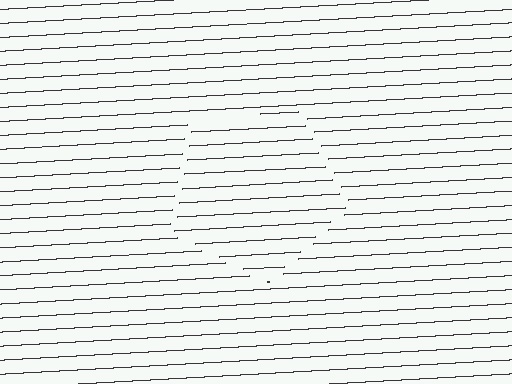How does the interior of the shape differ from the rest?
The interior of the shape contains the same grating, shifted by half a period — the contour is defined by the phase discontinuity where line-ends from the inner and outer gratings abut.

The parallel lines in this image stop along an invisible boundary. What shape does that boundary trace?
An illusory pentagon. The interior of the shape contains the same grating, shifted by half a period — the contour is defined by the phase discontinuity where line-ends from the inner and outer gratings abut.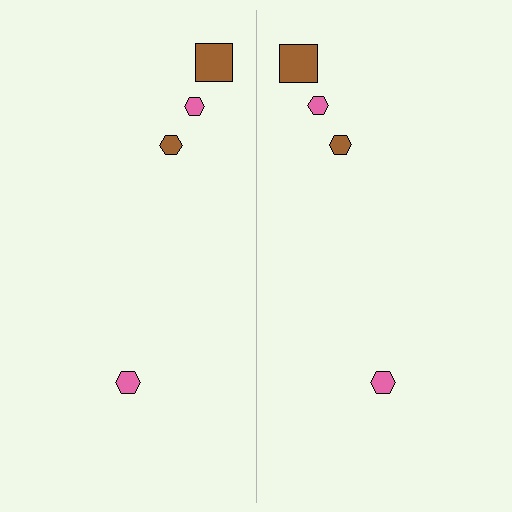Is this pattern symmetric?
Yes, this pattern has bilateral (reflection) symmetry.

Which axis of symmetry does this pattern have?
The pattern has a vertical axis of symmetry running through the center of the image.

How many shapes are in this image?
There are 8 shapes in this image.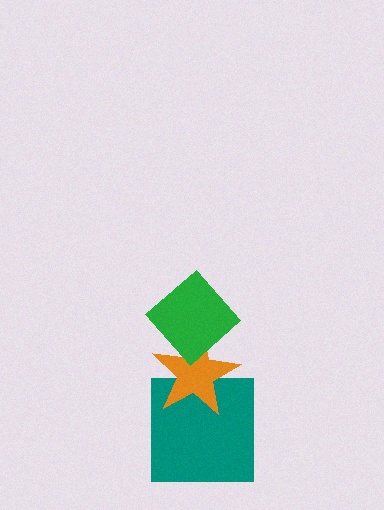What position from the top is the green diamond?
The green diamond is 1st from the top.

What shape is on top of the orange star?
The green diamond is on top of the orange star.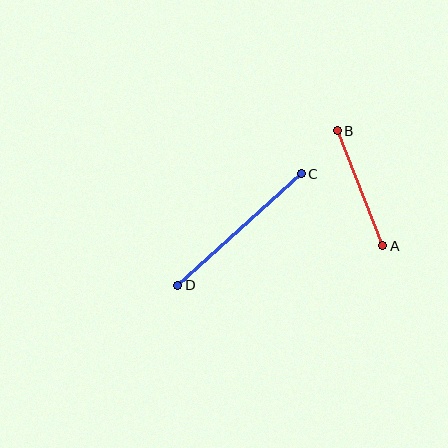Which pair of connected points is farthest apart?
Points C and D are farthest apart.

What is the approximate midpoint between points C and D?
The midpoint is at approximately (240, 230) pixels.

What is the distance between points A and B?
The distance is approximately 123 pixels.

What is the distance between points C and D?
The distance is approximately 166 pixels.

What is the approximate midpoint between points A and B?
The midpoint is at approximately (360, 188) pixels.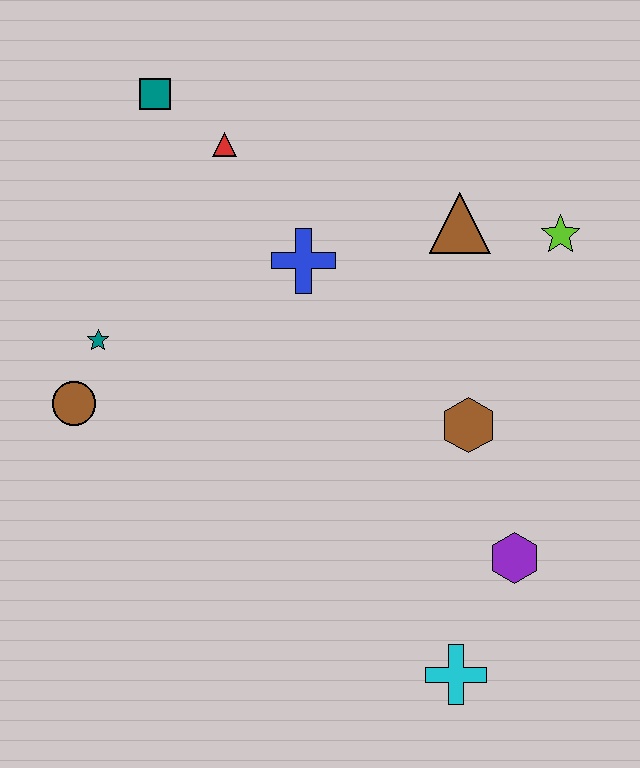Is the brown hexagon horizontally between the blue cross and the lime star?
Yes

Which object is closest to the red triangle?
The teal square is closest to the red triangle.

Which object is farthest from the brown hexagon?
The teal square is farthest from the brown hexagon.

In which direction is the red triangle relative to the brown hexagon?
The red triangle is above the brown hexagon.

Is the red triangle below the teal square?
Yes